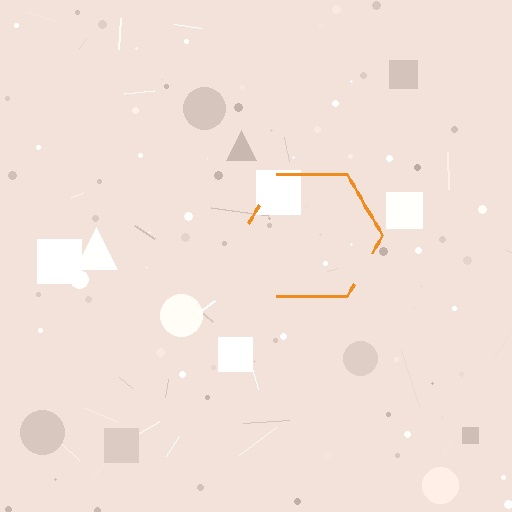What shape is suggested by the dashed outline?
The dashed outline suggests a hexagon.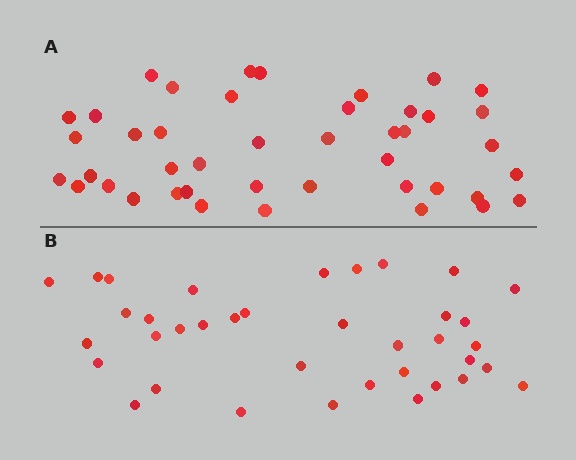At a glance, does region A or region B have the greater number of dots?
Region A (the top region) has more dots.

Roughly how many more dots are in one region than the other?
Region A has about 6 more dots than region B.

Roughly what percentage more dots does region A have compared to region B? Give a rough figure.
About 15% more.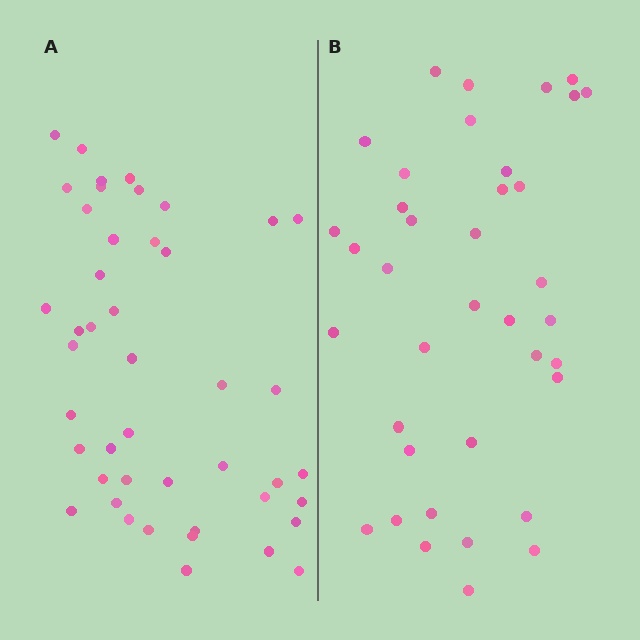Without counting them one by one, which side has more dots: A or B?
Region A (the left region) has more dots.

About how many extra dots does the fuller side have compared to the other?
Region A has roughly 8 or so more dots than region B.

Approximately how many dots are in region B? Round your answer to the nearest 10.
About 40 dots. (The exact count is 38, which rounds to 40.)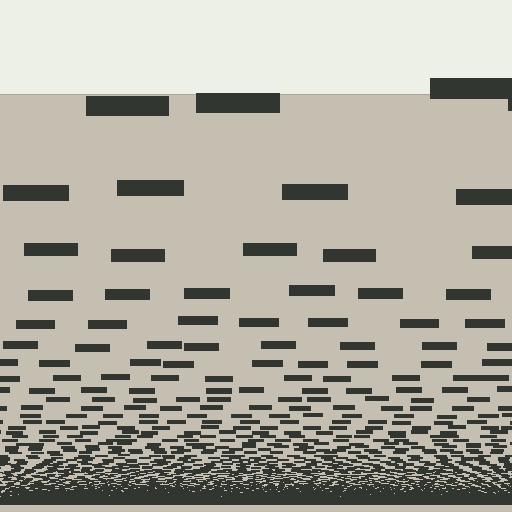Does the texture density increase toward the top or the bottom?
Density increases toward the bottom.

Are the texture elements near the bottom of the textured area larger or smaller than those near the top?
Smaller. The gradient is inverted — elements near the bottom are smaller and denser.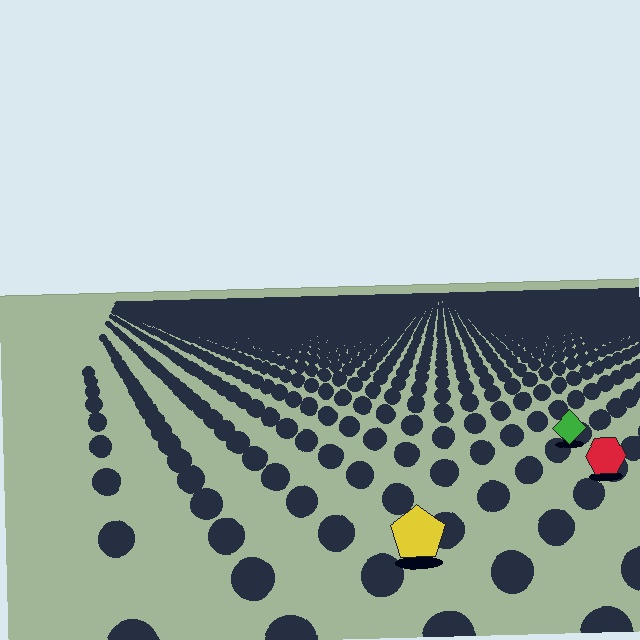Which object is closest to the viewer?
The yellow pentagon is closest. The texture marks near it are larger and more spread out.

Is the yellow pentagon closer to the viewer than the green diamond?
Yes. The yellow pentagon is closer — you can tell from the texture gradient: the ground texture is coarser near it.